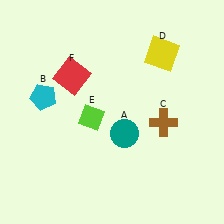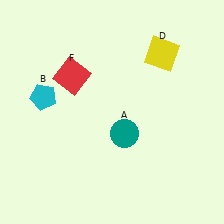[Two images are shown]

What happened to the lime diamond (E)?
The lime diamond (E) was removed in Image 2. It was in the bottom-left area of Image 1.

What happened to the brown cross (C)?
The brown cross (C) was removed in Image 2. It was in the bottom-right area of Image 1.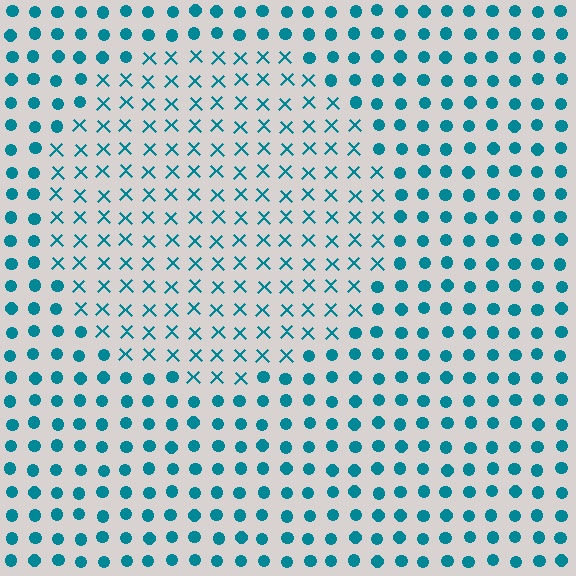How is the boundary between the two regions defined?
The boundary is defined by a change in element shape: X marks inside vs. circles outside. All elements share the same color and spacing.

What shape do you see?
I see a circle.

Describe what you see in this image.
The image is filled with small teal elements arranged in a uniform grid. A circle-shaped region contains X marks, while the surrounding area contains circles. The boundary is defined purely by the change in element shape.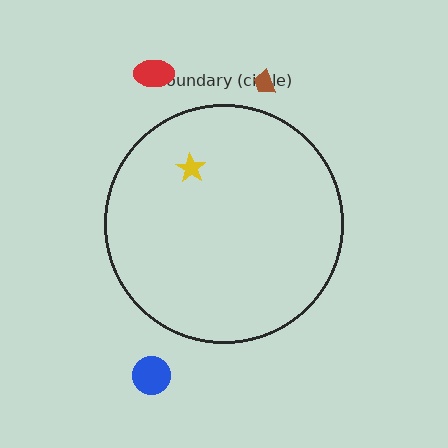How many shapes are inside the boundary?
1 inside, 3 outside.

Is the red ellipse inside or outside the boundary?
Outside.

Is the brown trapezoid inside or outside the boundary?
Outside.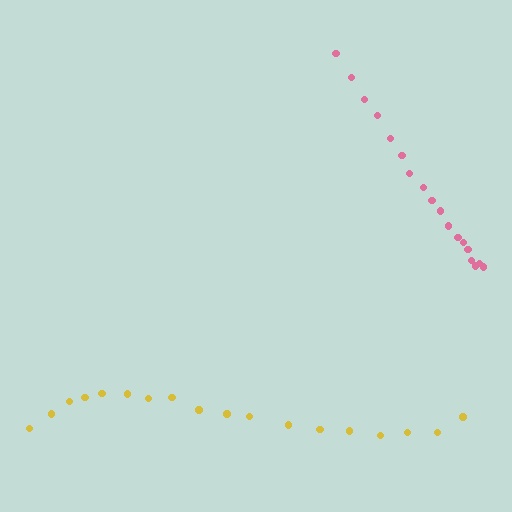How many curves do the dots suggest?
There are 2 distinct paths.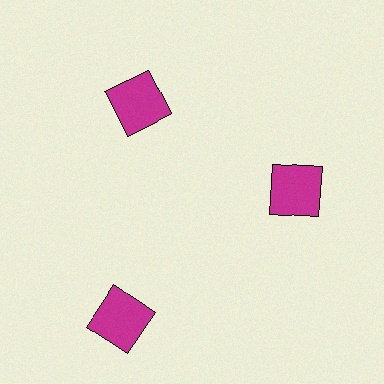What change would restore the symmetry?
The symmetry would be restored by moving it inward, back onto the ring so that all 3 squares sit at equal angles and equal distance from the center.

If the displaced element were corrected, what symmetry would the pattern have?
It would have 3-fold rotational symmetry — the pattern would map onto itself every 120 degrees.